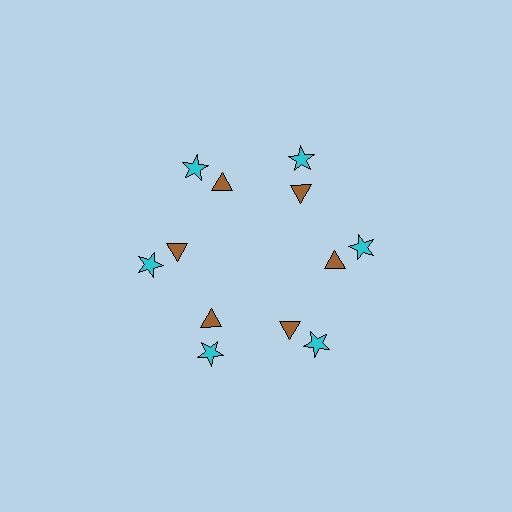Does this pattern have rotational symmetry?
Yes, this pattern has 6-fold rotational symmetry. It looks the same after rotating 60 degrees around the center.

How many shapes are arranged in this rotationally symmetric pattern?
There are 12 shapes, arranged in 6 groups of 2.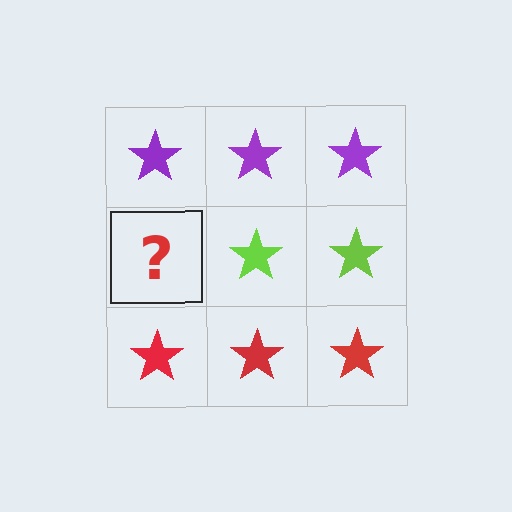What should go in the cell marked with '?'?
The missing cell should contain a lime star.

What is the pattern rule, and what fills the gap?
The rule is that each row has a consistent color. The gap should be filled with a lime star.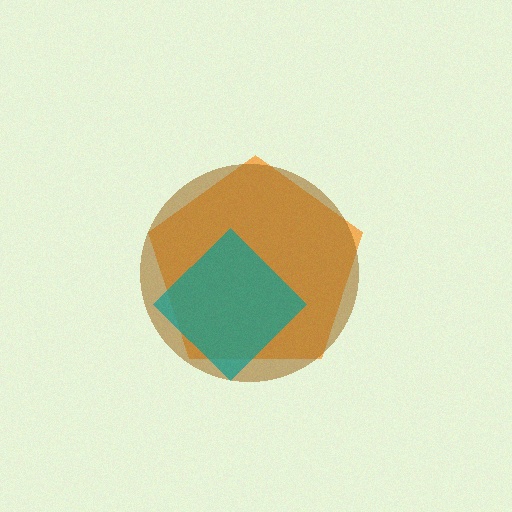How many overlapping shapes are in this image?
There are 3 overlapping shapes in the image.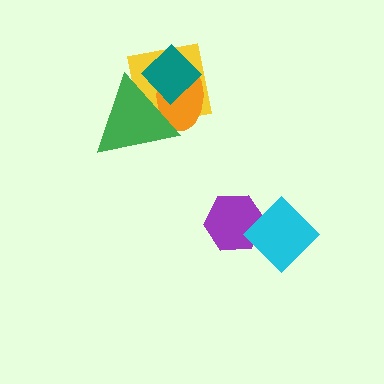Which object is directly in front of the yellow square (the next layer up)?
The orange ellipse is directly in front of the yellow square.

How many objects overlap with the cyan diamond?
1 object overlaps with the cyan diamond.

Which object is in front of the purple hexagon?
The cyan diamond is in front of the purple hexagon.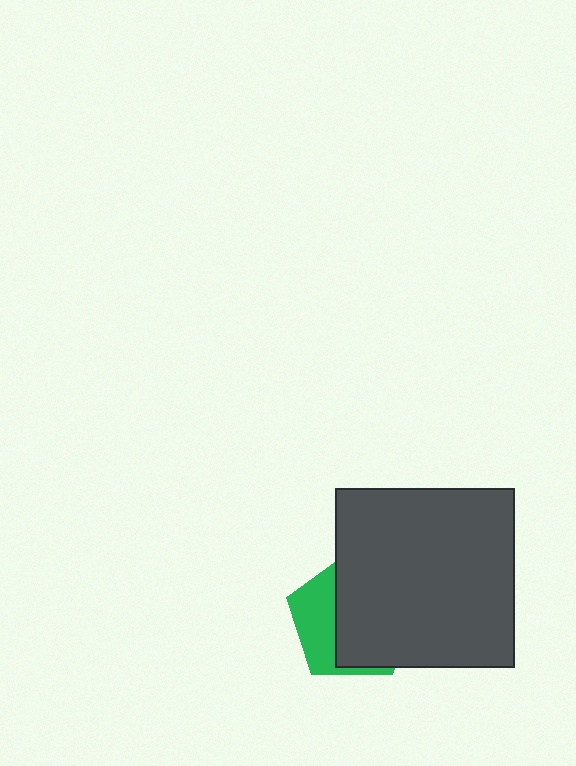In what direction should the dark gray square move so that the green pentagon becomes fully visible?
The dark gray square should move right. That is the shortest direction to clear the overlap and leave the green pentagon fully visible.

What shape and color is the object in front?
The object in front is a dark gray square.